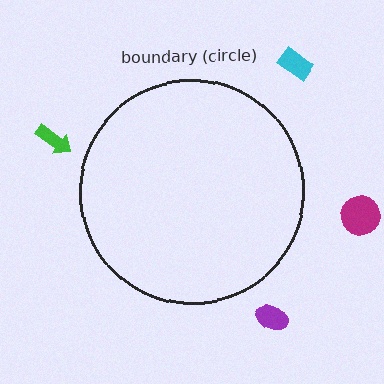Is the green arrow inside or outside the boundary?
Outside.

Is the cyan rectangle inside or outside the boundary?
Outside.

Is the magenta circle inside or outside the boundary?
Outside.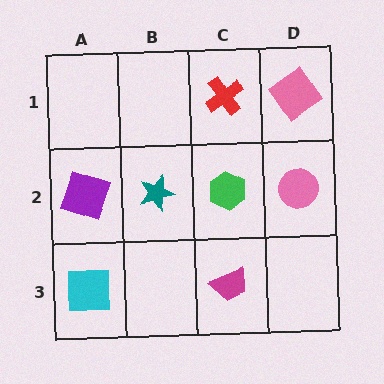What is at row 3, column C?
A magenta trapezoid.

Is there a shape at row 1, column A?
No, that cell is empty.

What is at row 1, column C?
A red cross.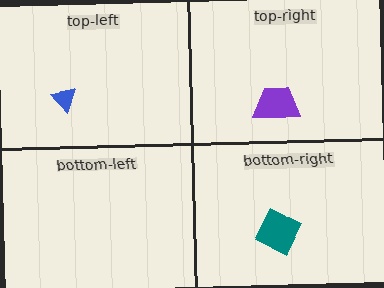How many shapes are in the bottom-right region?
1.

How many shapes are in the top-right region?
1.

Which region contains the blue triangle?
The top-left region.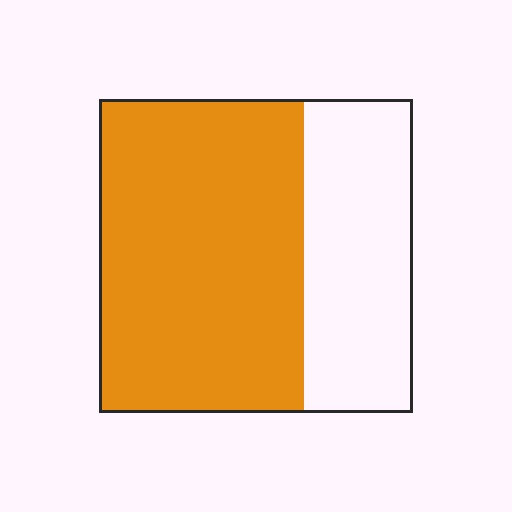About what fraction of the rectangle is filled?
About two thirds (2/3).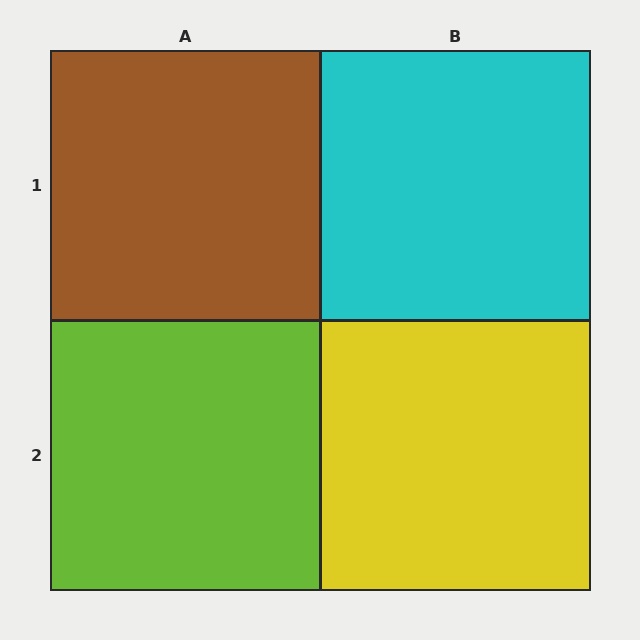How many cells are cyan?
1 cell is cyan.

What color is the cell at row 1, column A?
Brown.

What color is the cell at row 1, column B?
Cyan.